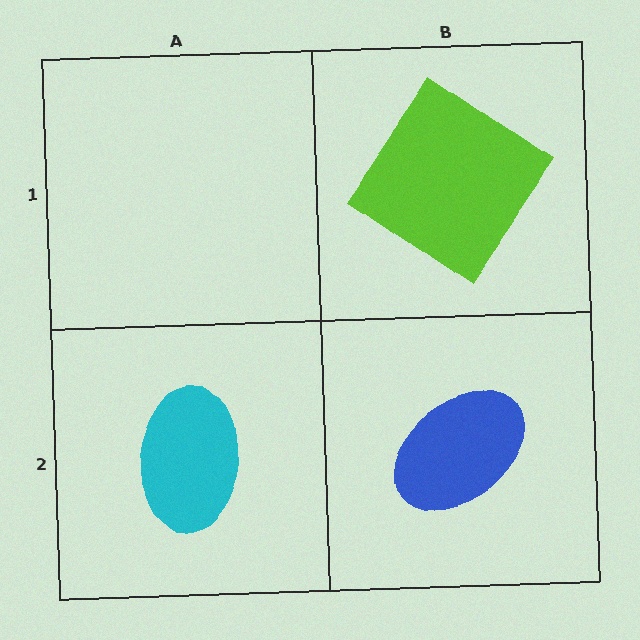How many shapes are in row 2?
2 shapes.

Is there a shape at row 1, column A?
No, that cell is empty.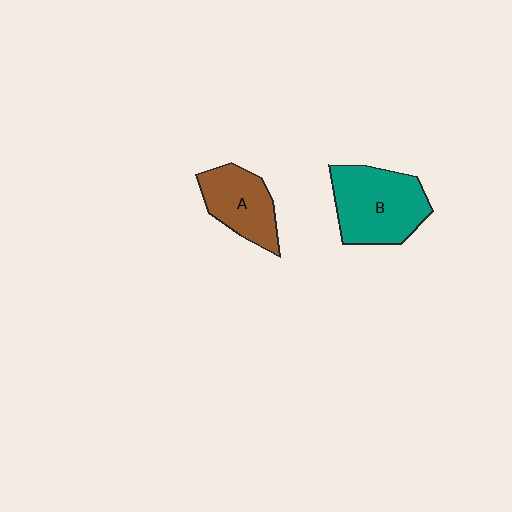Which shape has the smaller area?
Shape A (brown).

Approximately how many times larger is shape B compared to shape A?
Approximately 1.4 times.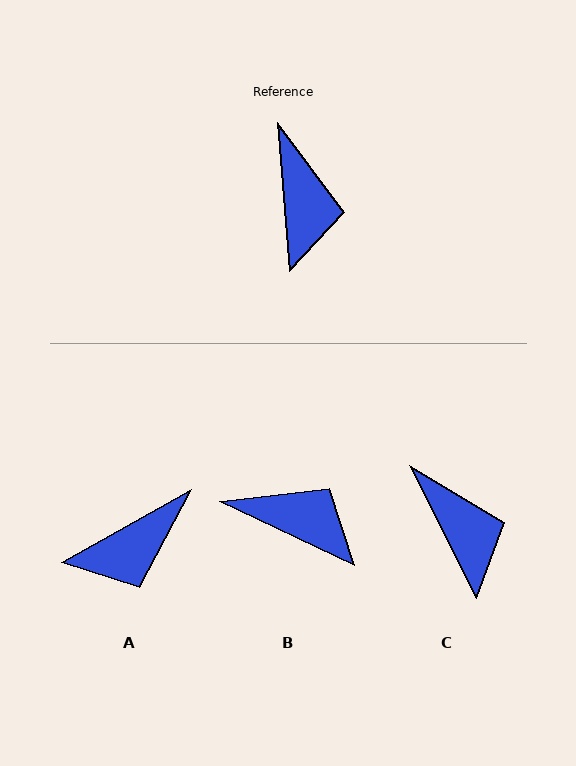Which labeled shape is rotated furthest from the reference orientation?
A, about 65 degrees away.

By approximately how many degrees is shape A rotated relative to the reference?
Approximately 65 degrees clockwise.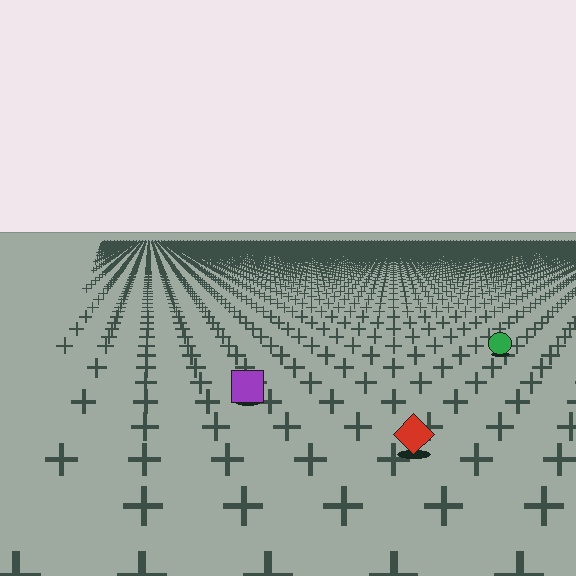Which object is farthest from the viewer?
The green circle is farthest from the viewer. It appears smaller and the ground texture around it is denser.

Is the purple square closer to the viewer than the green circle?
Yes. The purple square is closer — you can tell from the texture gradient: the ground texture is coarser near it.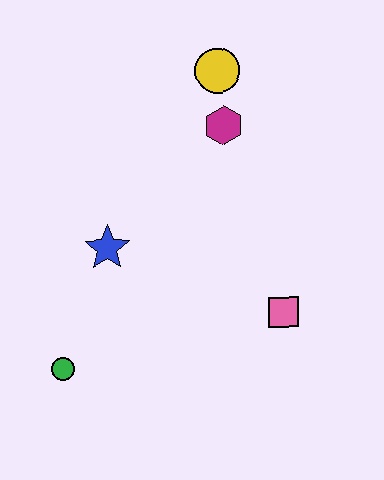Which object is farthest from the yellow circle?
The green circle is farthest from the yellow circle.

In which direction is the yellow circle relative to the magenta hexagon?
The yellow circle is above the magenta hexagon.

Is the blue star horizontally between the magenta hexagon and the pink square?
No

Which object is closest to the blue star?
The green circle is closest to the blue star.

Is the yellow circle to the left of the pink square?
Yes